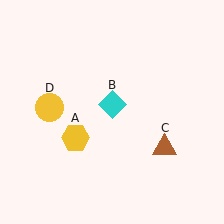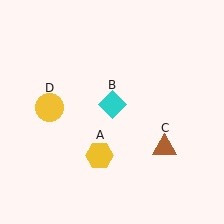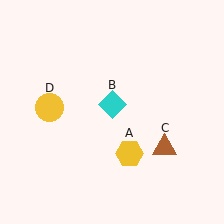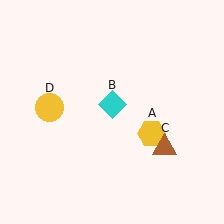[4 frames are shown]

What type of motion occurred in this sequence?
The yellow hexagon (object A) rotated counterclockwise around the center of the scene.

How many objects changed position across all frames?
1 object changed position: yellow hexagon (object A).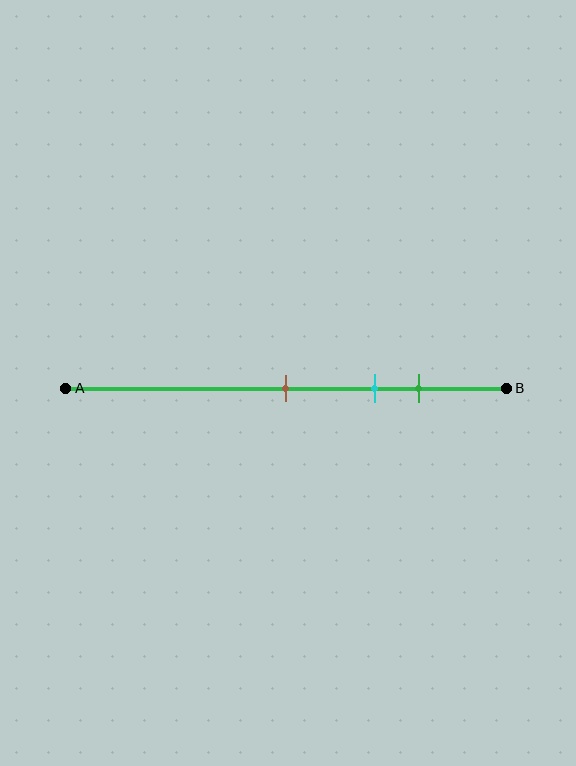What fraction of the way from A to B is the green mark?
The green mark is approximately 80% (0.8) of the way from A to B.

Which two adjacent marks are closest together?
The cyan and green marks are the closest adjacent pair.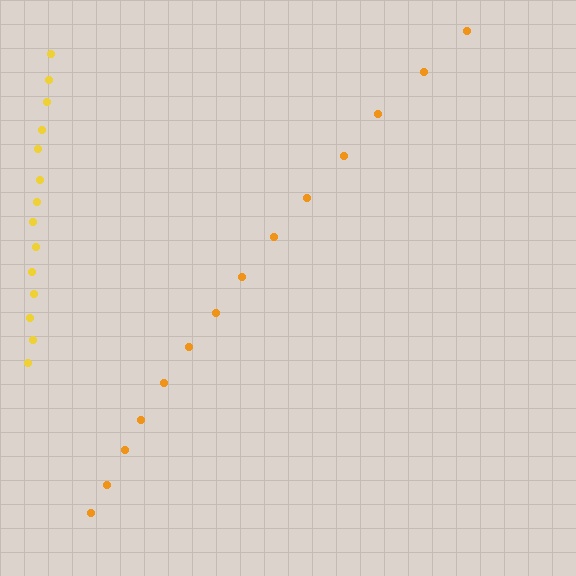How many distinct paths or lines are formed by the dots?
There are 2 distinct paths.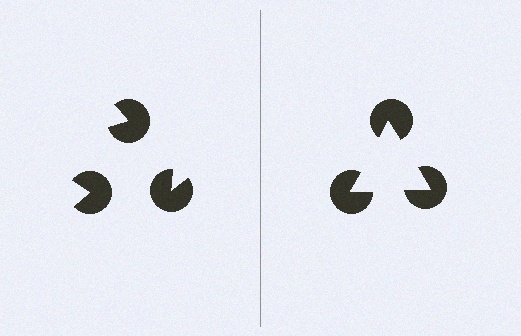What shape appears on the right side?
An illusory triangle.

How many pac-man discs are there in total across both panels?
6 — 3 on each side.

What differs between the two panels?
The pac-man discs are positioned identically on both sides; only the wedge orientations differ. On the right they align to a triangle; on the left they are misaligned.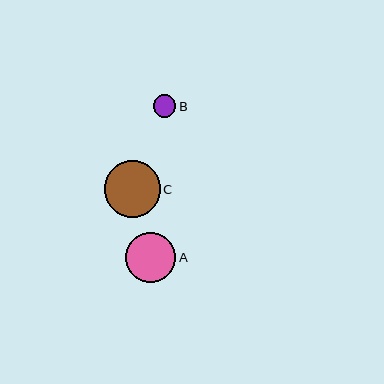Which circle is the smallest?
Circle B is the smallest with a size of approximately 22 pixels.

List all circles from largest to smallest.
From largest to smallest: C, A, B.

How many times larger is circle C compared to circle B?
Circle C is approximately 2.5 times the size of circle B.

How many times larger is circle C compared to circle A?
Circle C is approximately 1.1 times the size of circle A.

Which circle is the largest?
Circle C is the largest with a size of approximately 56 pixels.